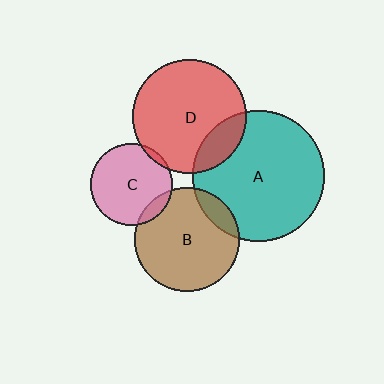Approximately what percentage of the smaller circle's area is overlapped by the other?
Approximately 15%.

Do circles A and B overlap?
Yes.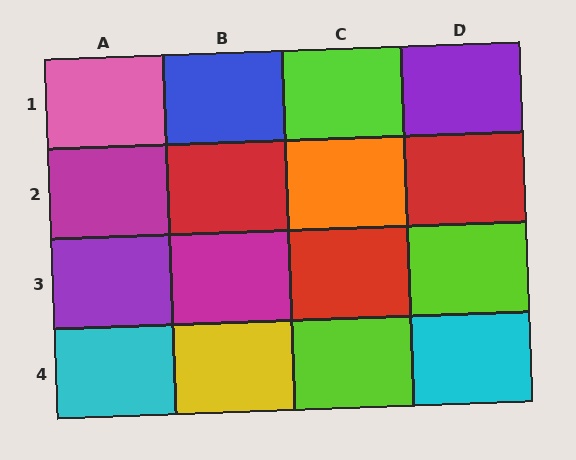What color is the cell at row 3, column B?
Magenta.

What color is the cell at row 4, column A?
Cyan.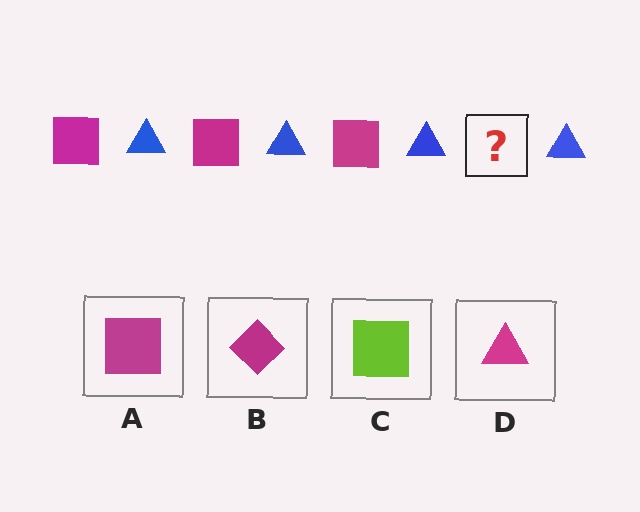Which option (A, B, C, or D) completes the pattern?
A.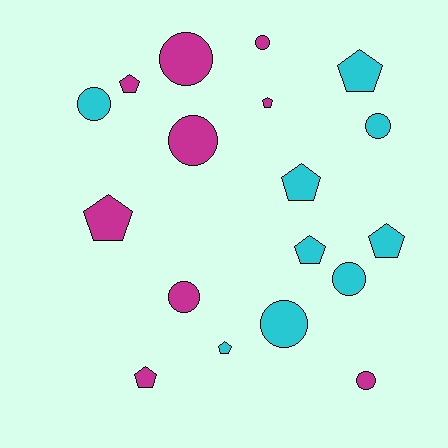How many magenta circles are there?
There are 5 magenta circles.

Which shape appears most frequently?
Circle, with 9 objects.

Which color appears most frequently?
Magenta, with 9 objects.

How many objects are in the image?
There are 18 objects.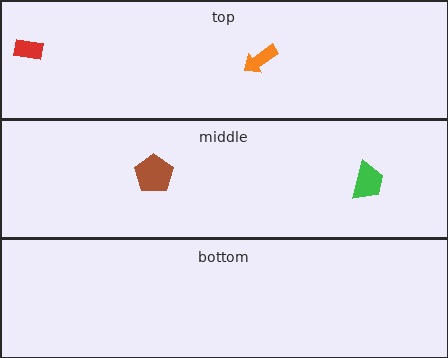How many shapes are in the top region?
2.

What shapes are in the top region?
The red rectangle, the orange arrow.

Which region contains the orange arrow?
The top region.